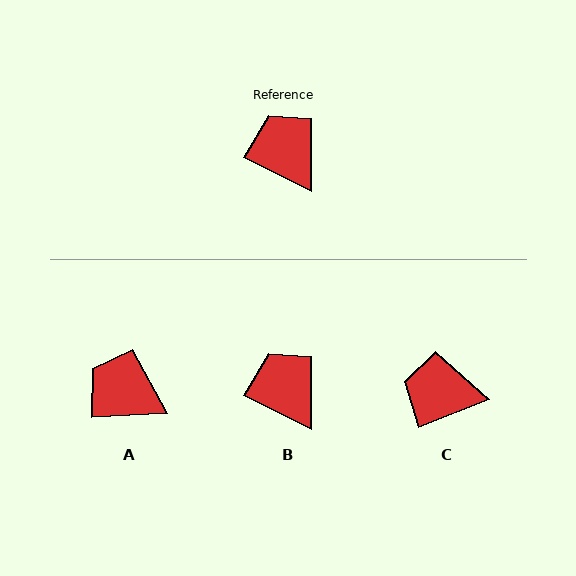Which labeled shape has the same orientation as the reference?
B.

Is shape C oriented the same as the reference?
No, it is off by about 48 degrees.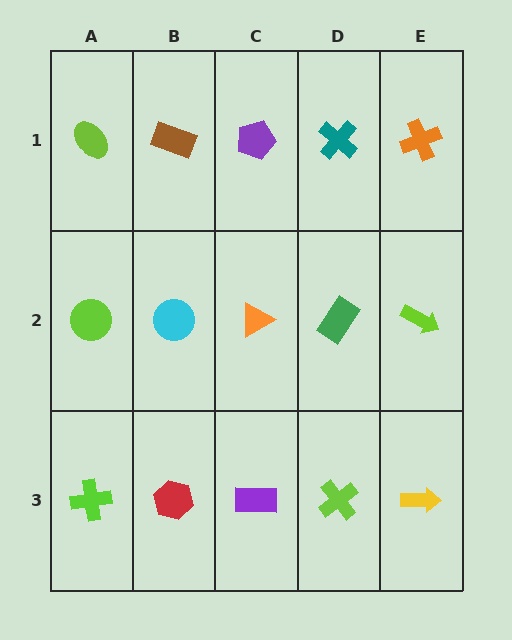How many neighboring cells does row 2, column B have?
4.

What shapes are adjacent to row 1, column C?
An orange triangle (row 2, column C), a brown rectangle (row 1, column B), a teal cross (row 1, column D).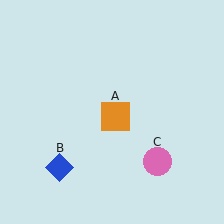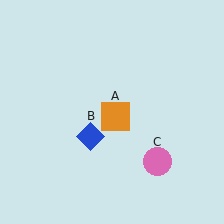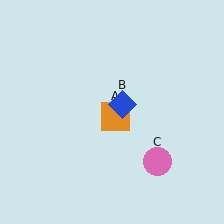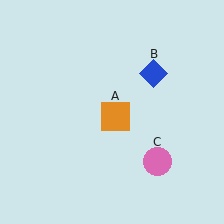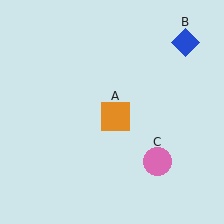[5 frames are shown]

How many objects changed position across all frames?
1 object changed position: blue diamond (object B).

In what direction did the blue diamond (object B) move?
The blue diamond (object B) moved up and to the right.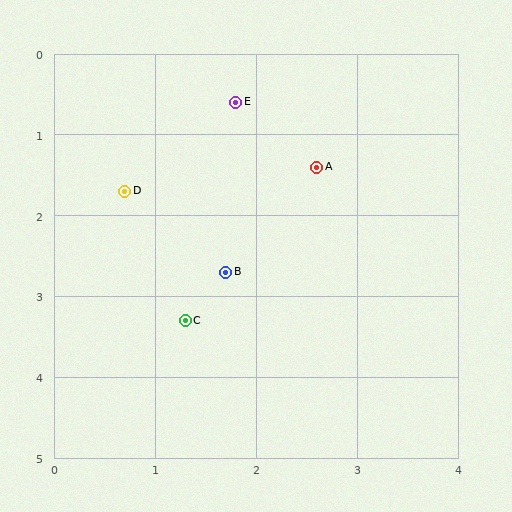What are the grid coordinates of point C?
Point C is at approximately (1.3, 3.3).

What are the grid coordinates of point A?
Point A is at approximately (2.6, 1.4).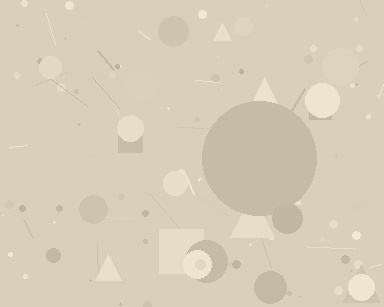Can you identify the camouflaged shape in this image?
The camouflaged shape is a circle.